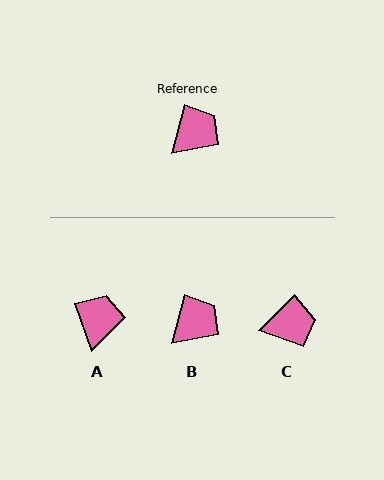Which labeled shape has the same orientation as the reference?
B.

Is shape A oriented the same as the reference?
No, it is off by about 34 degrees.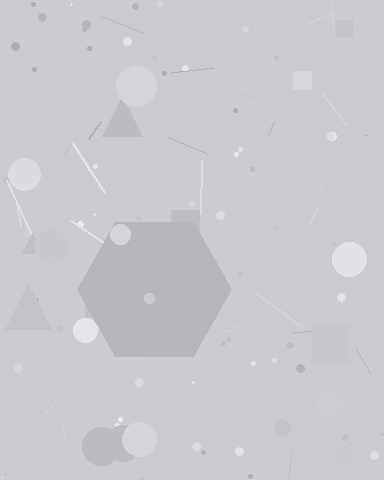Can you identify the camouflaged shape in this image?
The camouflaged shape is a hexagon.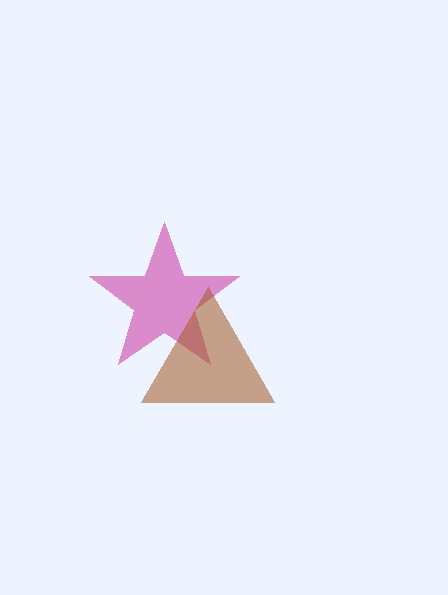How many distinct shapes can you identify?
There are 2 distinct shapes: a magenta star, a brown triangle.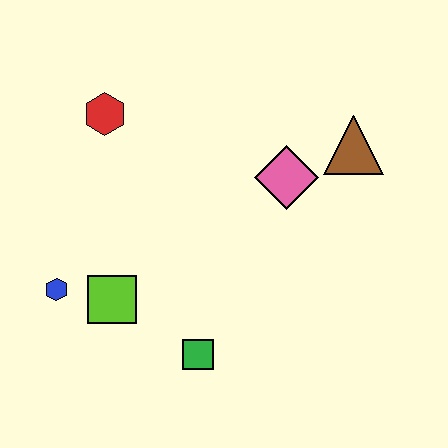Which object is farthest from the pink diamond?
The blue hexagon is farthest from the pink diamond.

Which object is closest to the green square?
The lime square is closest to the green square.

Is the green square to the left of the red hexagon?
No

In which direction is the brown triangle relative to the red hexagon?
The brown triangle is to the right of the red hexagon.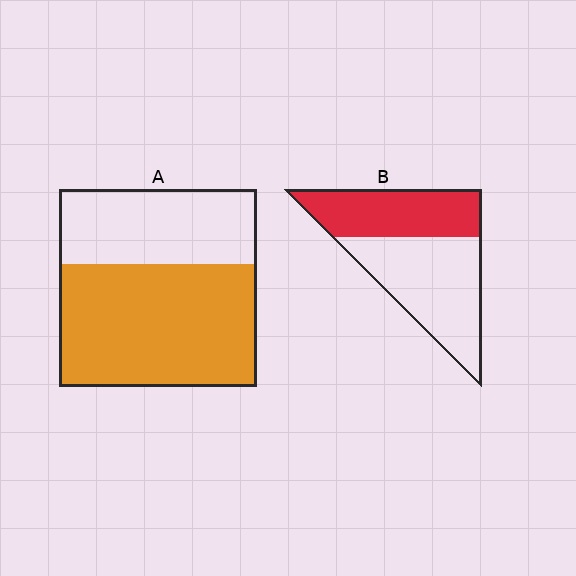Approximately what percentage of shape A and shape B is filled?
A is approximately 60% and B is approximately 45%.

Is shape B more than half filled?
No.